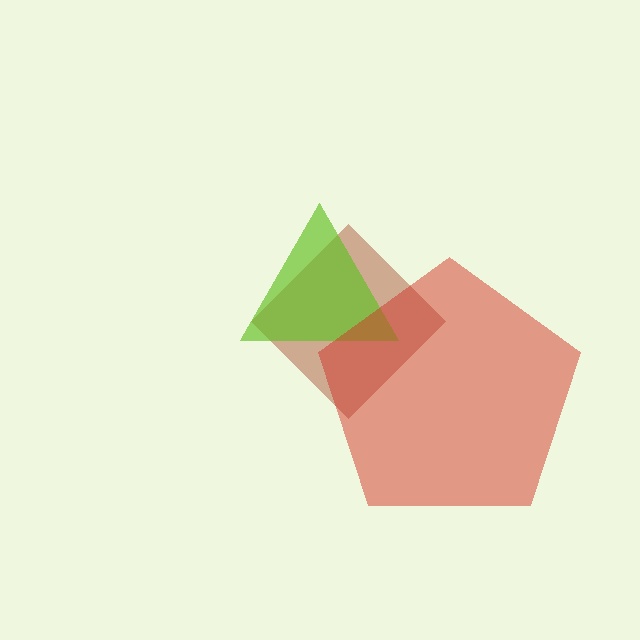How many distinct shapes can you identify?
There are 3 distinct shapes: a brown diamond, a lime triangle, a red pentagon.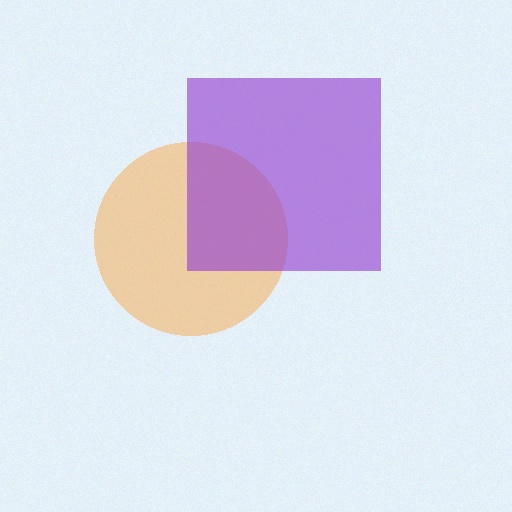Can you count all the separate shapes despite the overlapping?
Yes, there are 2 separate shapes.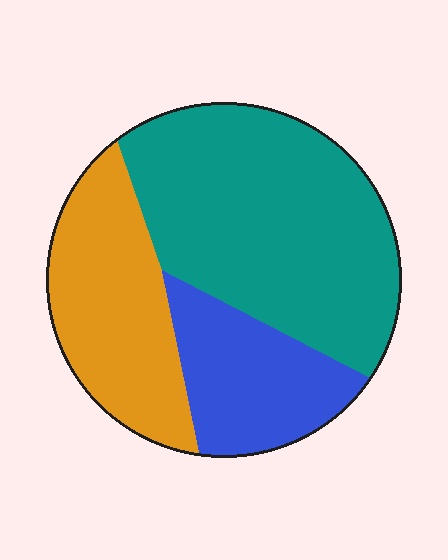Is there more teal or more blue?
Teal.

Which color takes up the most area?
Teal, at roughly 50%.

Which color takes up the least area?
Blue, at roughly 20%.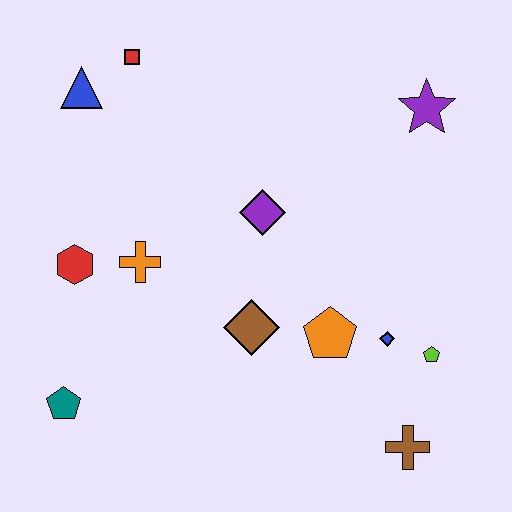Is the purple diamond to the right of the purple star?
No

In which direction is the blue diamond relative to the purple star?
The blue diamond is below the purple star.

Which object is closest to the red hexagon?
The orange cross is closest to the red hexagon.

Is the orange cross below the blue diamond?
No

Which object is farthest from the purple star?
The teal pentagon is farthest from the purple star.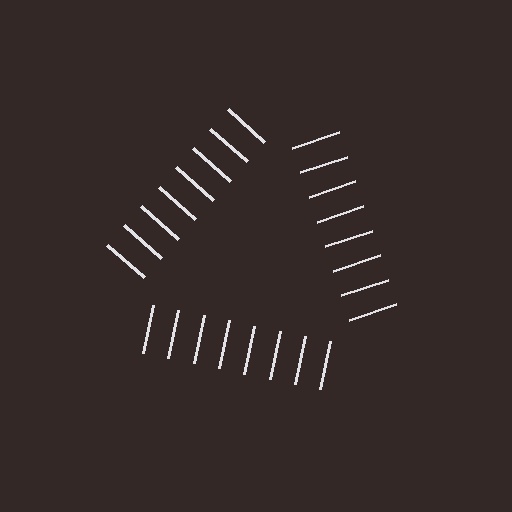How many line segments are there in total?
24 — 8 along each of the 3 edges.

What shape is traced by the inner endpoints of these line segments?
An illusory triangle — the line segments terminate on its edges but no continuous stroke is drawn.